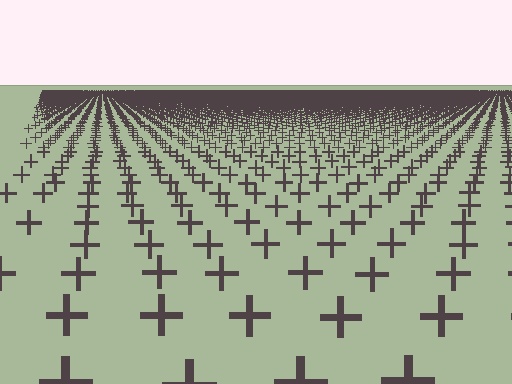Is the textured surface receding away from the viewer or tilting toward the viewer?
The surface is receding away from the viewer. Texture elements get smaller and denser toward the top.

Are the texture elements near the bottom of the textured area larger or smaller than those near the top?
Larger. Near the bottom, elements are closer to the viewer and appear at a bigger on-screen size.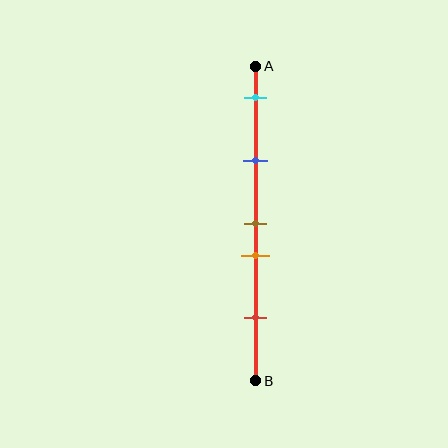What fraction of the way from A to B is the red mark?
The red mark is approximately 80% (0.8) of the way from A to B.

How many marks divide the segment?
There are 5 marks dividing the segment.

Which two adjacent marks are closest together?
The brown and orange marks are the closest adjacent pair.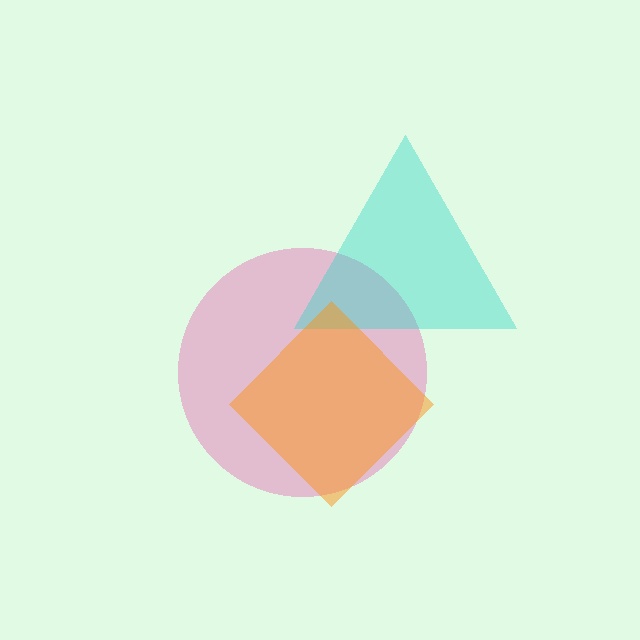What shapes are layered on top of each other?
The layered shapes are: a pink circle, a cyan triangle, an orange diamond.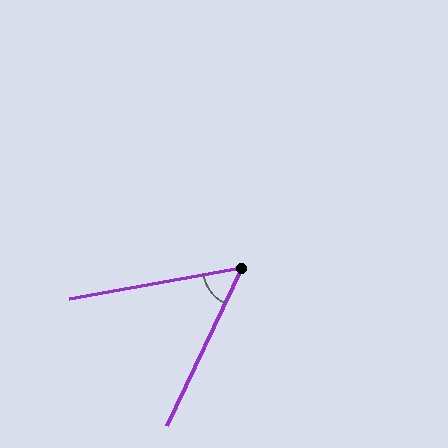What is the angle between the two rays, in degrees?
Approximately 54 degrees.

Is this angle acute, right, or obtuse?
It is acute.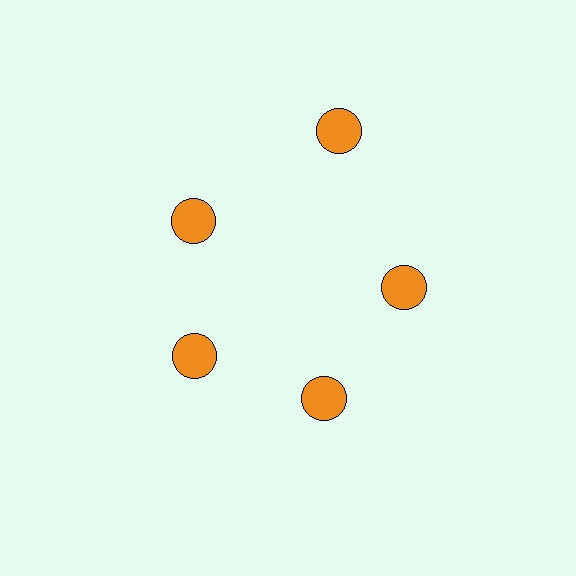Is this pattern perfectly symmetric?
No. The 5 orange circles are arranged in a ring, but one element near the 1 o'clock position is pushed outward from the center, breaking the 5-fold rotational symmetry.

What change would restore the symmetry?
The symmetry would be restored by moving it inward, back onto the ring so that all 5 circles sit at equal angles and equal distance from the center.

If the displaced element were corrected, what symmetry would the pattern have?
It would have 5-fold rotational symmetry — the pattern would map onto itself every 72 degrees.